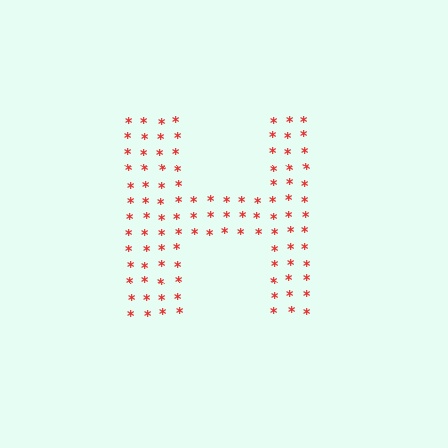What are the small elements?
The small elements are asterisks.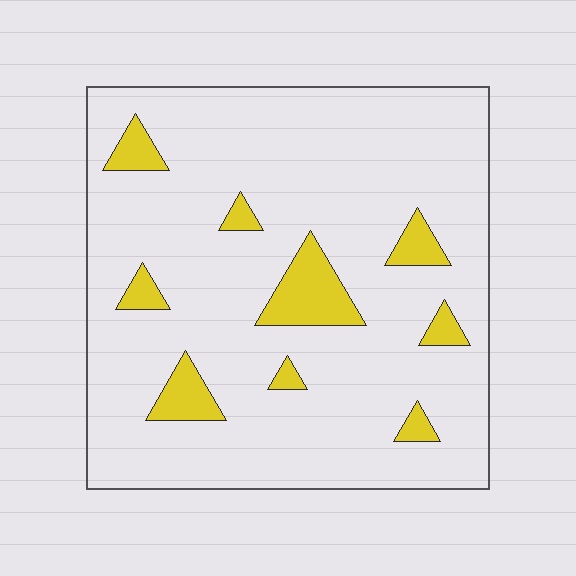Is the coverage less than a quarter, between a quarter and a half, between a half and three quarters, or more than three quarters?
Less than a quarter.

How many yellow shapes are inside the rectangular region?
9.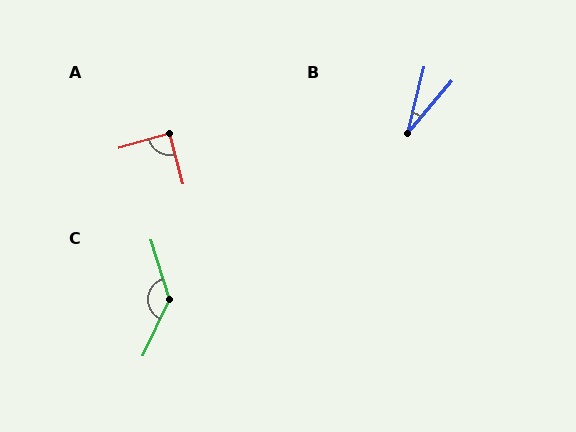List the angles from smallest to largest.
B (27°), A (89°), C (137°).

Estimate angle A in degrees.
Approximately 89 degrees.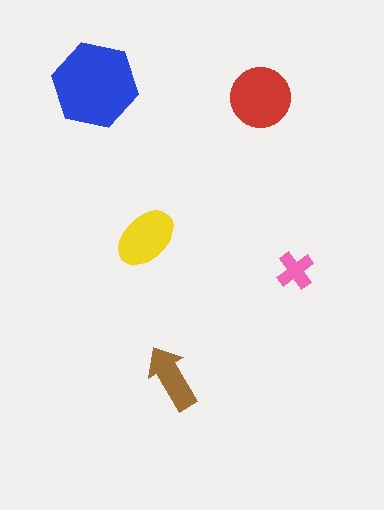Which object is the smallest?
The pink cross.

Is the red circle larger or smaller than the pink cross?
Larger.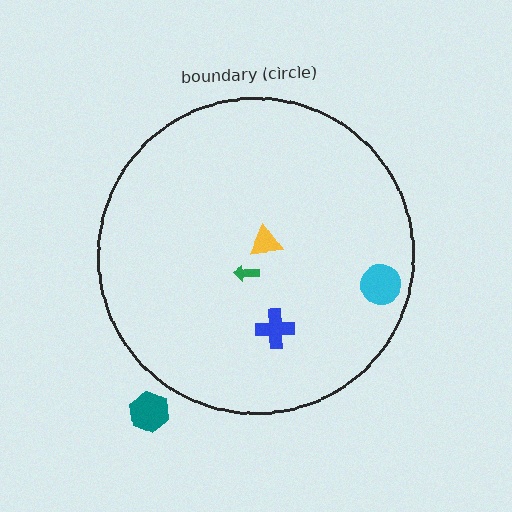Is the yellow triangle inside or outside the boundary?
Inside.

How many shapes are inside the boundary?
4 inside, 1 outside.